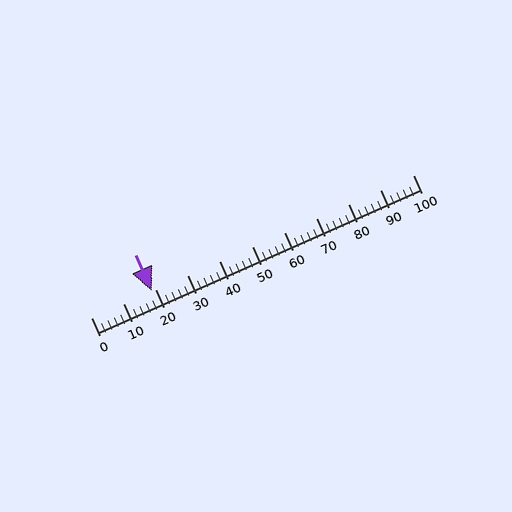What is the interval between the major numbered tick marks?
The major tick marks are spaced 10 units apart.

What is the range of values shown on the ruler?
The ruler shows values from 0 to 100.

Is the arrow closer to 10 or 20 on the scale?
The arrow is closer to 20.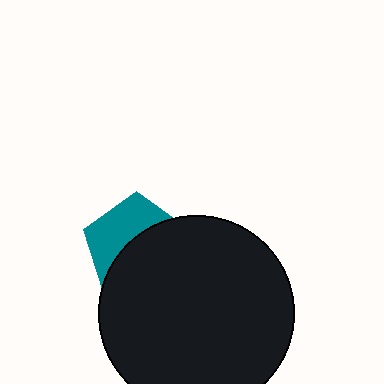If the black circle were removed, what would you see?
You would see the complete teal pentagon.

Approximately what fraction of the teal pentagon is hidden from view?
Roughly 58% of the teal pentagon is hidden behind the black circle.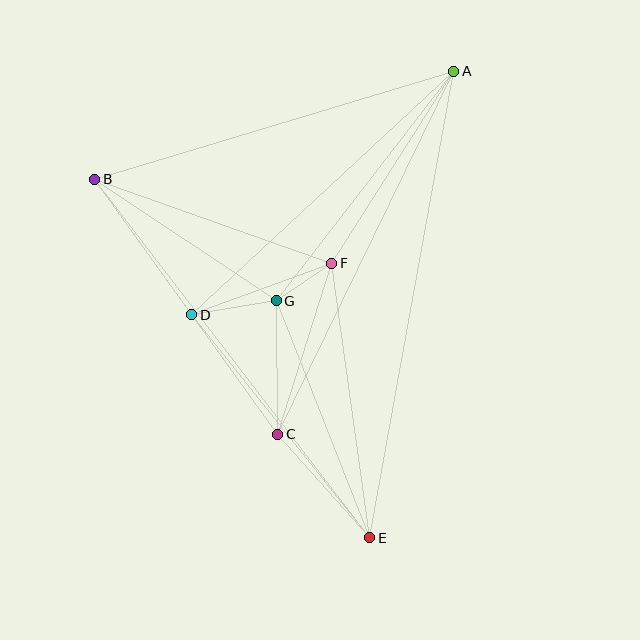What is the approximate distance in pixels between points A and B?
The distance between A and B is approximately 375 pixels.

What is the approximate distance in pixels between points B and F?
The distance between B and F is approximately 252 pixels.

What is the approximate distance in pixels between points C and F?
The distance between C and F is approximately 179 pixels.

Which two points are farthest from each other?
Points A and E are farthest from each other.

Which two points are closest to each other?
Points F and G are closest to each other.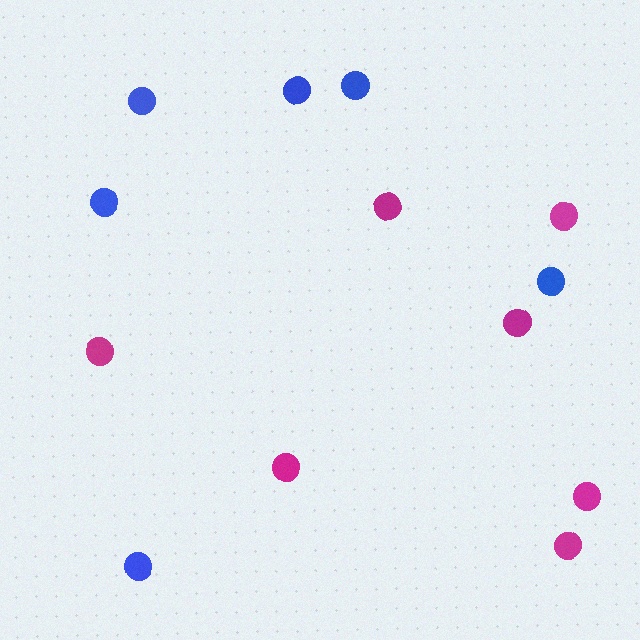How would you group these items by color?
There are 2 groups: one group of magenta circles (7) and one group of blue circles (6).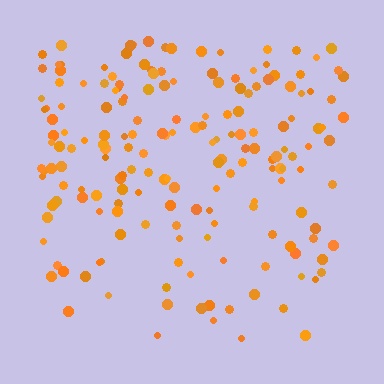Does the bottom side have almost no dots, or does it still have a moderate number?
Still a moderate number, just noticeably fewer than the top.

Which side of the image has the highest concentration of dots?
The top.